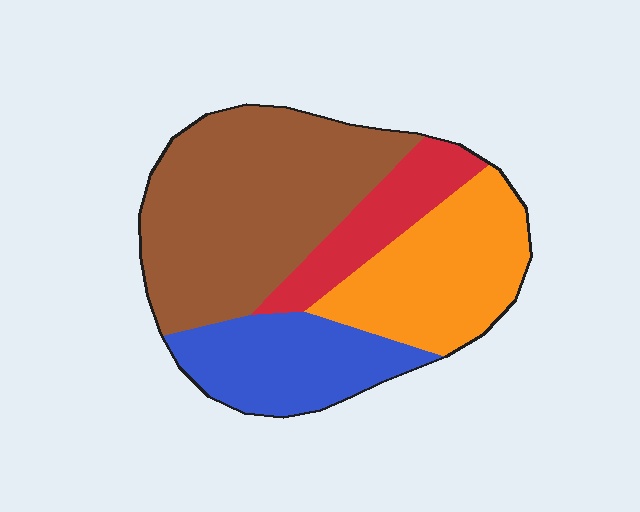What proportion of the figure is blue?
Blue takes up about one fifth (1/5) of the figure.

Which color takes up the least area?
Red, at roughly 15%.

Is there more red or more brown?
Brown.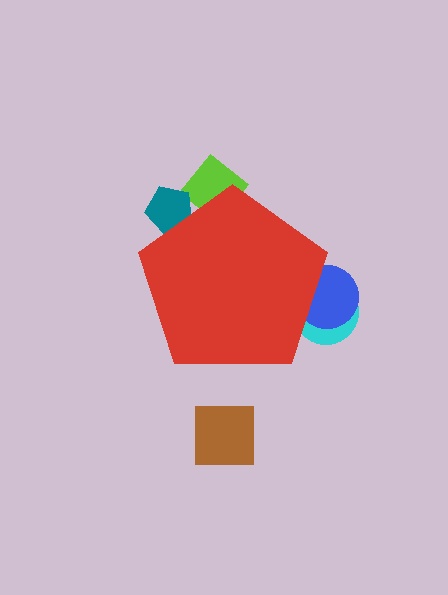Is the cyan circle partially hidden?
Yes, the cyan circle is partially hidden behind the red pentagon.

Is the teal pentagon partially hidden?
Yes, the teal pentagon is partially hidden behind the red pentagon.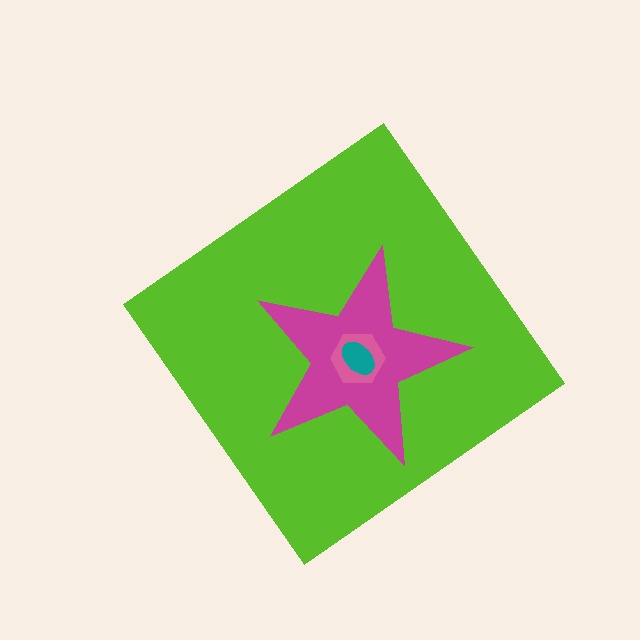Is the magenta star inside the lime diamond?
Yes.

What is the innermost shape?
The teal ellipse.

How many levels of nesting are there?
4.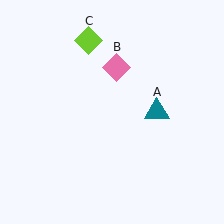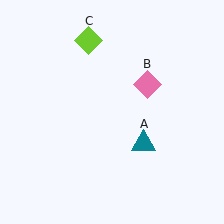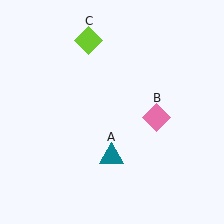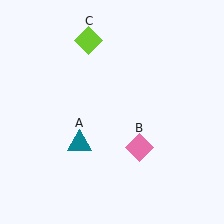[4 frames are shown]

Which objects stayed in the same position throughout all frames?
Lime diamond (object C) remained stationary.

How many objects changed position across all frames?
2 objects changed position: teal triangle (object A), pink diamond (object B).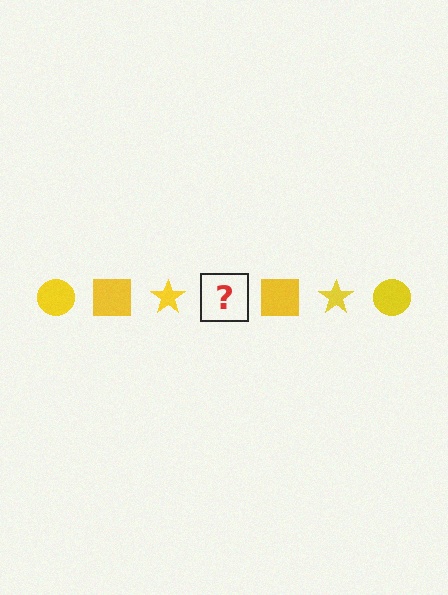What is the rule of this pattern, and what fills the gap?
The rule is that the pattern cycles through circle, square, star shapes in yellow. The gap should be filled with a yellow circle.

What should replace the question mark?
The question mark should be replaced with a yellow circle.